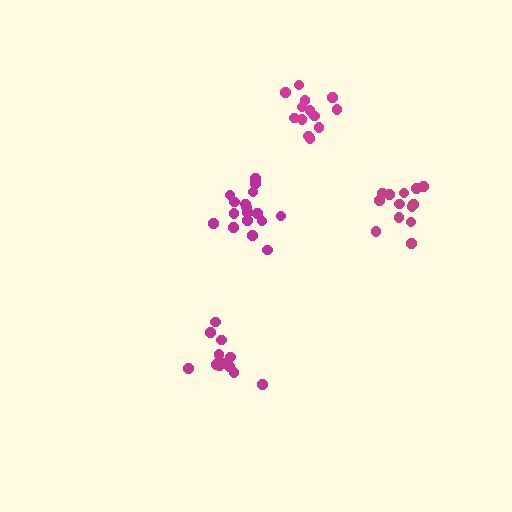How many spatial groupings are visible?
There are 4 spatial groupings.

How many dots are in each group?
Group 1: 13 dots, Group 2: 13 dots, Group 3: 17 dots, Group 4: 13 dots (56 total).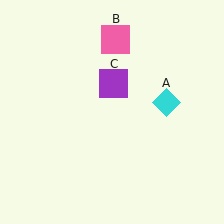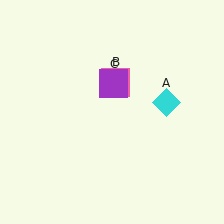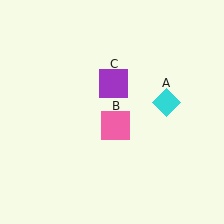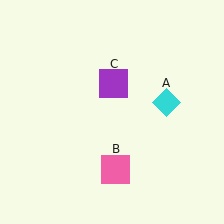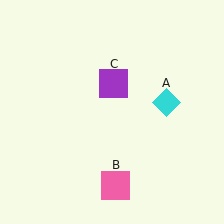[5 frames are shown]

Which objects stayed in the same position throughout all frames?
Cyan diamond (object A) and purple square (object C) remained stationary.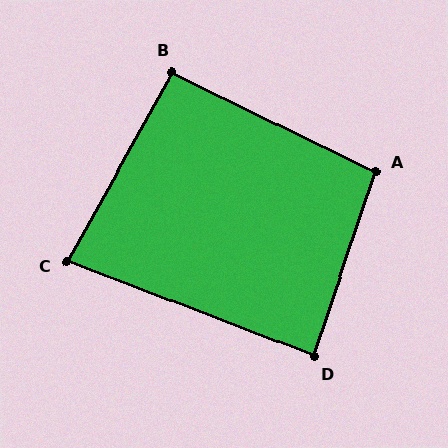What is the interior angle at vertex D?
Approximately 87 degrees (approximately right).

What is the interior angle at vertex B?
Approximately 93 degrees (approximately right).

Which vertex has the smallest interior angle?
C, at approximately 82 degrees.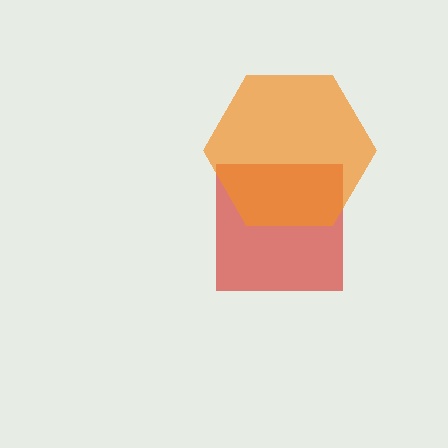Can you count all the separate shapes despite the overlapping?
Yes, there are 2 separate shapes.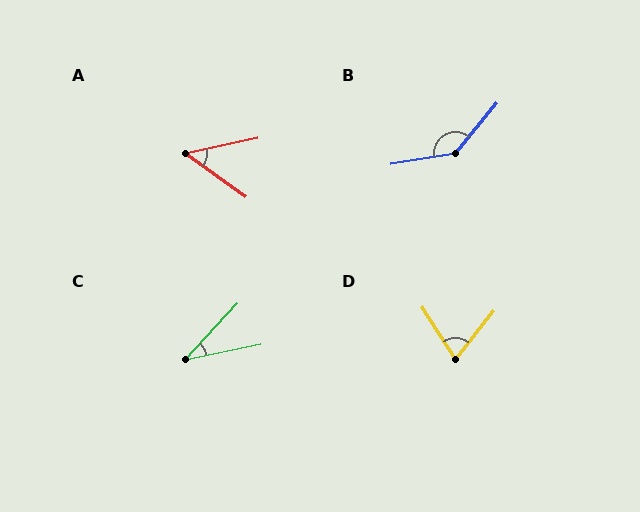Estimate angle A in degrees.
Approximately 48 degrees.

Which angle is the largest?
B, at approximately 139 degrees.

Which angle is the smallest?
C, at approximately 36 degrees.